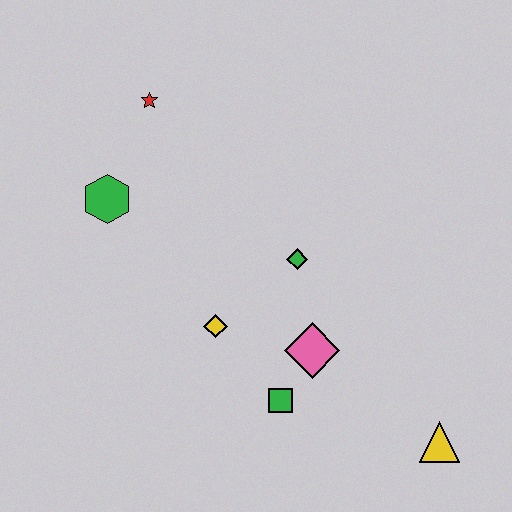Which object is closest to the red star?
The green hexagon is closest to the red star.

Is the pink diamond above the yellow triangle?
Yes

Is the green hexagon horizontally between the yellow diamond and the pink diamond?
No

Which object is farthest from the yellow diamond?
The yellow triangle is farthest from the yellow diamond.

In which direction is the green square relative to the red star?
The green square is below the red star.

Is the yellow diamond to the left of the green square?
Yes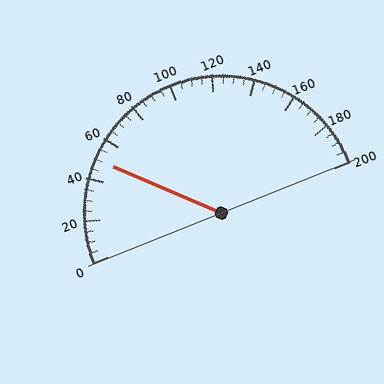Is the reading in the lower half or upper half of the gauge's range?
The reading is in the lower half of the range (0 to 200).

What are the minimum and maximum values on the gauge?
The gauge ranges from 0 to 200.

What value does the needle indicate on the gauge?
The needle indicates approximately 50.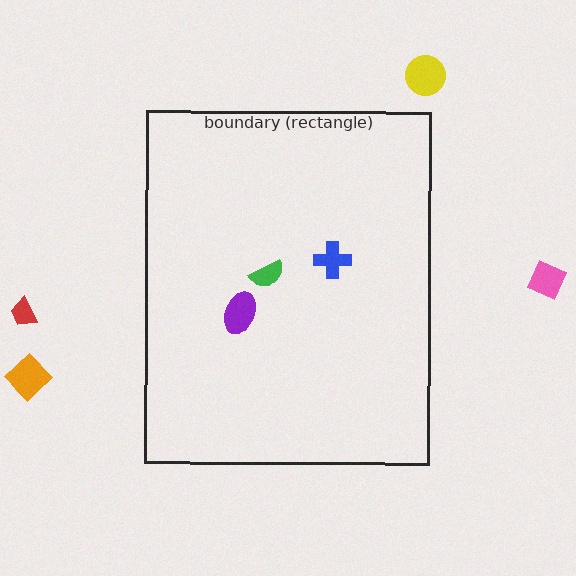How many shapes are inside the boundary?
3 inside, 4 outside.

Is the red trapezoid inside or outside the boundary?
Outside.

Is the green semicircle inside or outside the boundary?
Inside.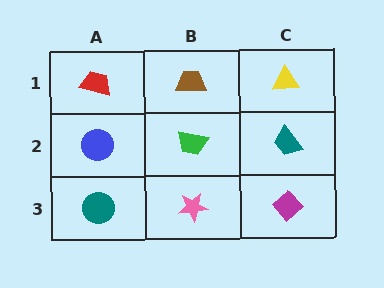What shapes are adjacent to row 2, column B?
A brown trapezoid (row 1, column B), a pink star (row 3, column B), a blue circle (row 2, column A), a teal trapezoid (row 2, column C).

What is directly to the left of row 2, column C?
A green trapezoid.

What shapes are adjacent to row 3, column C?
A teal trapezoid (row 2, column C), a pink star (row 3, column B).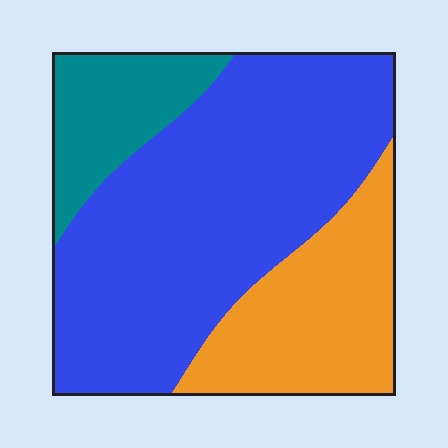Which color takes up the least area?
Teal, at roughly 15%.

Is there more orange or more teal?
Orange.